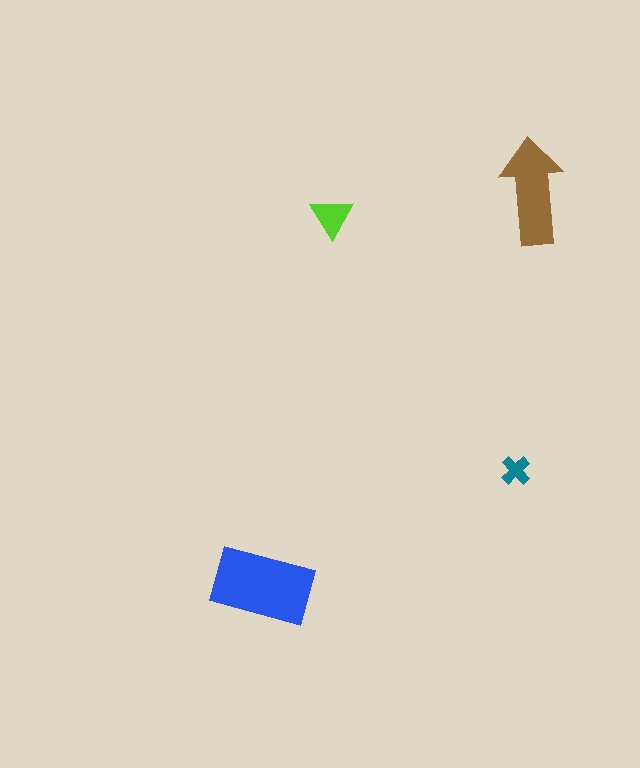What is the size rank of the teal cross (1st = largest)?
4th.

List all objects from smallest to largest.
The teal cross, the lime triangle, the brown arrow, the blue rectangle.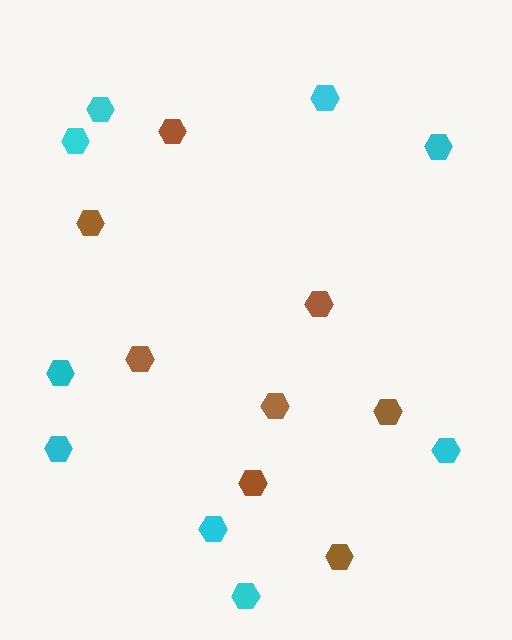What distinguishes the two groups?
There are 2 groups: one group of cyan hexagons (9) and one group of brown hexagons (8).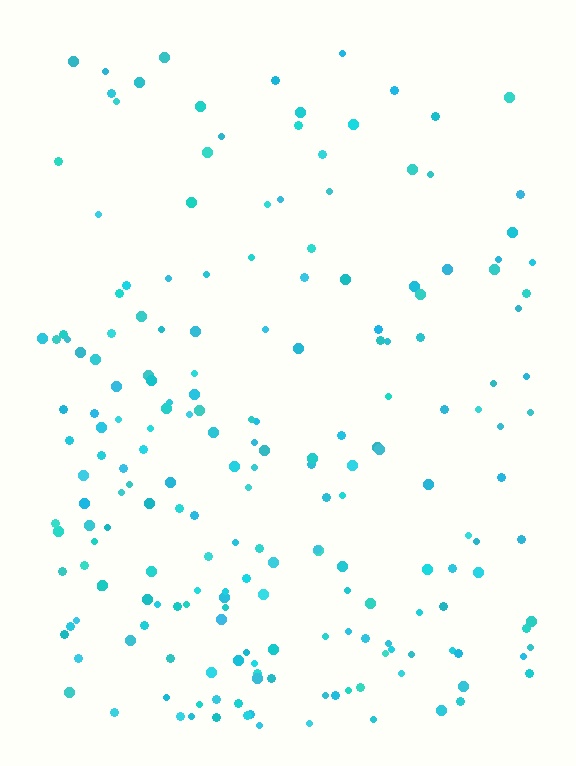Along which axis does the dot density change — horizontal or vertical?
Vertical.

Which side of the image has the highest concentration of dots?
The bottom.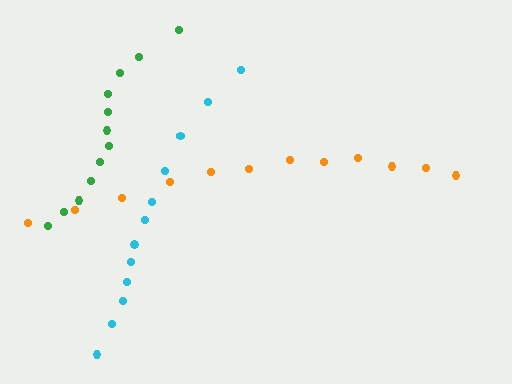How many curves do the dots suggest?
There are 3 distinct paths.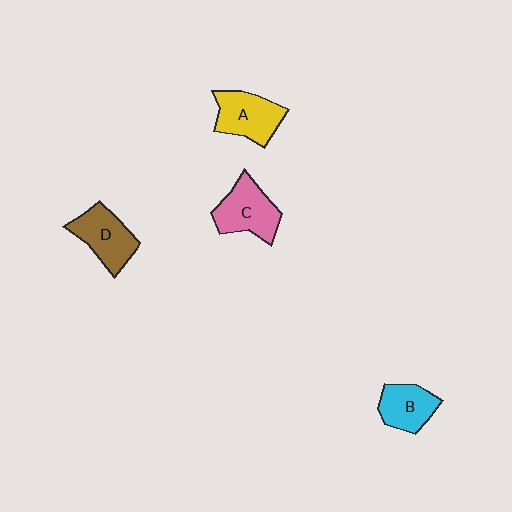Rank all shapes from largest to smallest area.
From largest to smallest: C (pink), A (yellow), D (brown), B (cyan).